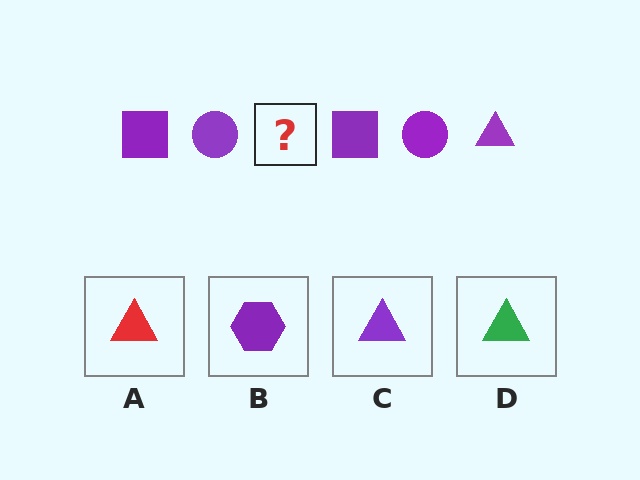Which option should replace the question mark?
Option C.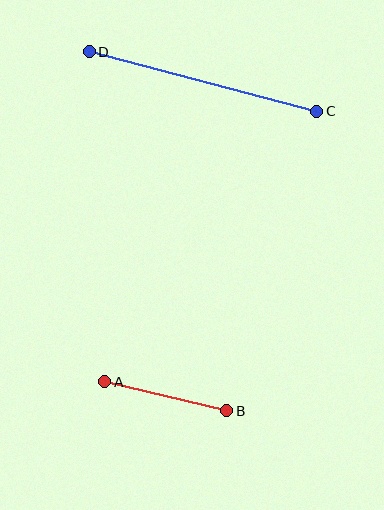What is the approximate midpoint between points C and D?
The midpoint is at approximately (203, 82) pixels.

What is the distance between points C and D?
The distance is approximately 235 pixels.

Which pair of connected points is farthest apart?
Points C and D are farthest apart.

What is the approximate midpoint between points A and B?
The midpoint is at approximately (166, 396) pixels.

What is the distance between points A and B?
The distance is approximately 125 pixels.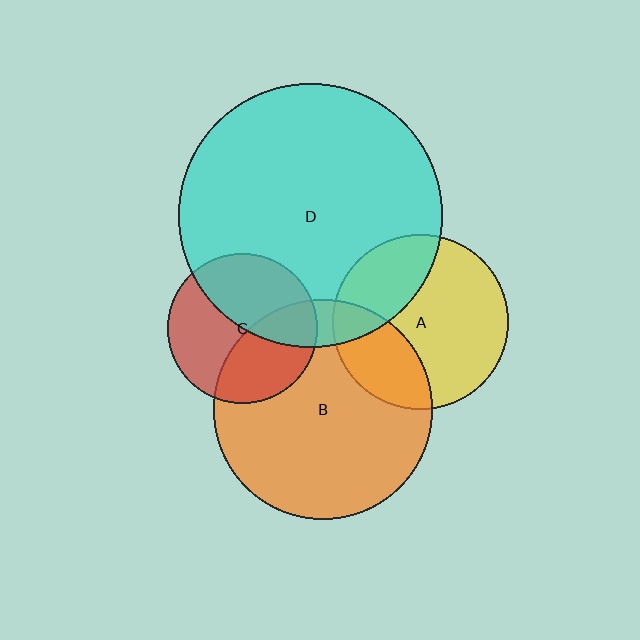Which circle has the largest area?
Circle D (cyan).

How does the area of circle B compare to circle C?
Approximately 2.1 times.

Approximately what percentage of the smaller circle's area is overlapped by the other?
Approximately 10%.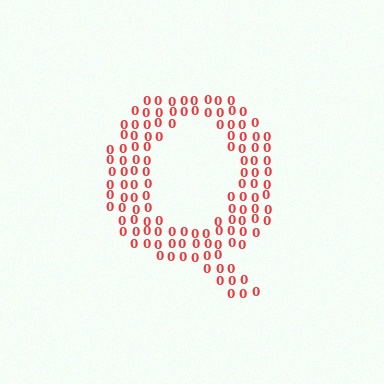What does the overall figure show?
The overall figure shows the letter Q.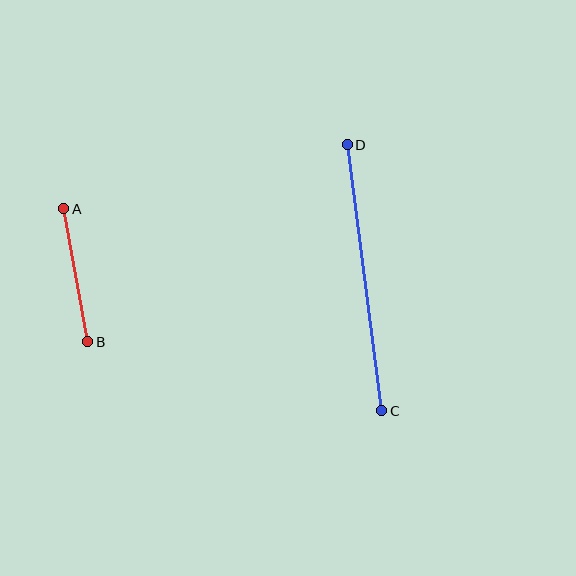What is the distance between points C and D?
The distance is approximately 268 pixels.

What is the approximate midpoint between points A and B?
The midpoint is at approximately (76, 275) pixels.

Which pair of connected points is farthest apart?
Points C and D are farthest apart.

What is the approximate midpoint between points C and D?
The midpoint is at approximately (364, 278) pixels.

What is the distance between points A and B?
The distance is approximately 135 pixels.